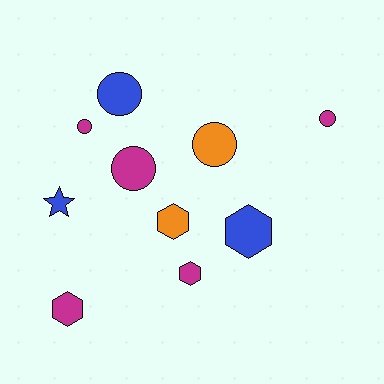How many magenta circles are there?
There are 3 magenta circles.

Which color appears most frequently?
Magenta, with 5 objects.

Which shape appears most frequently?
Circle, with 5 objects.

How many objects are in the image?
There are 10 objects.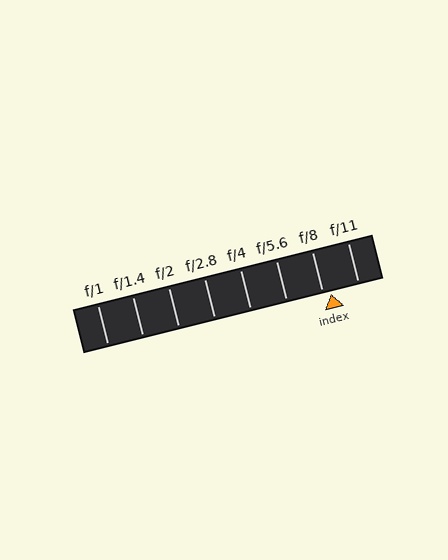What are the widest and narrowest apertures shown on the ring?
The widest aperture shown is f/1 and the narrowest is f/11.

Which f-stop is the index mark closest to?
The index mark is closest to f/8.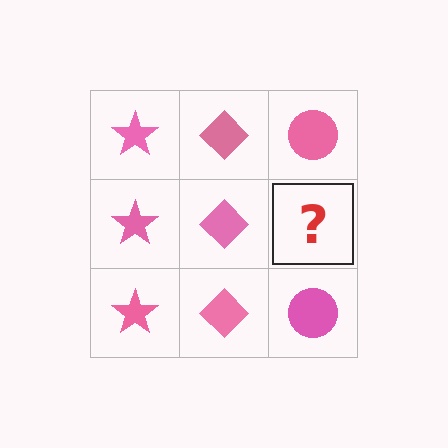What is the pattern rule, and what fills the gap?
The rule is that each column has a consistent shape. The gap should be filled with a pink circle.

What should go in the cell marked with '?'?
The missing cell should contain a pink circle.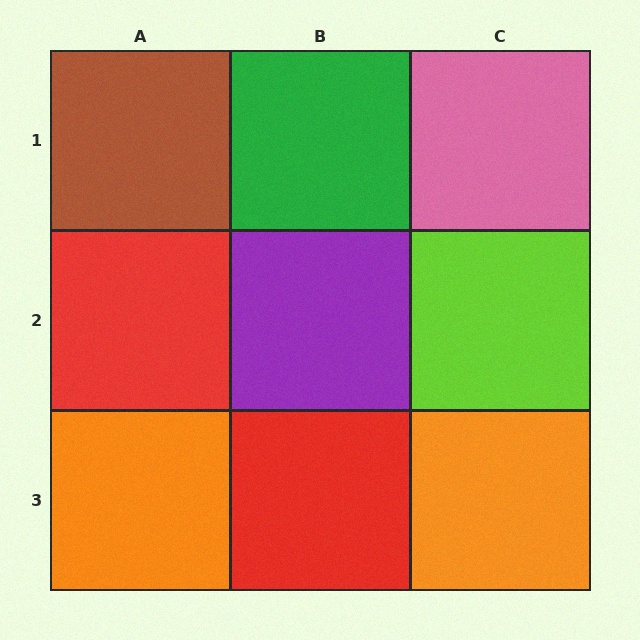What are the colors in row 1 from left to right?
Brown, green, pink.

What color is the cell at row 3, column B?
Red.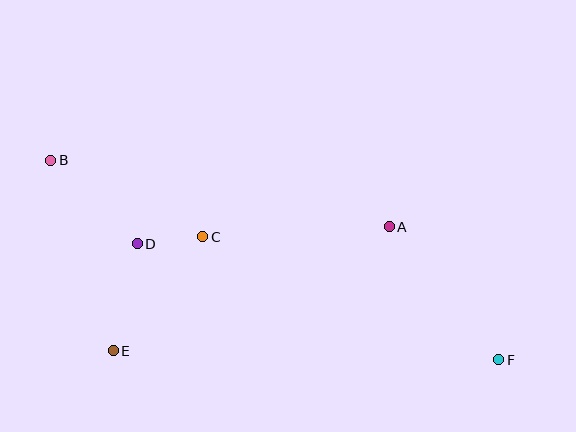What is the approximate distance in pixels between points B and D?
The distance between B and D is approximately 120 pixels.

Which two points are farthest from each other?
Points B and F are farthest from each other.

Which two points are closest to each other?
Points C and D are closest to each other.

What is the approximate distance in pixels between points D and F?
The distance between D and F is approximately 380 pixels.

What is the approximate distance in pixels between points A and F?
The distance between A and F is approximately 172 pixels.